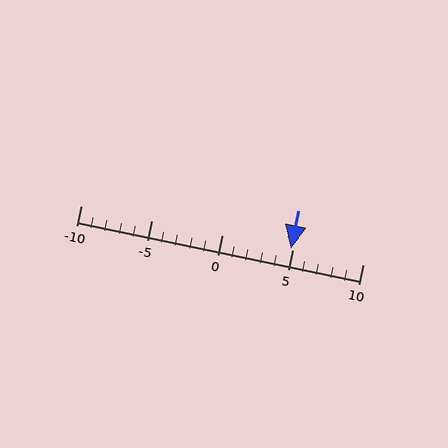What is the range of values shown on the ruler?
The ruler shows values from -10 to 10.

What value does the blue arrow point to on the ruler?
The blue arrow points to approximately 5.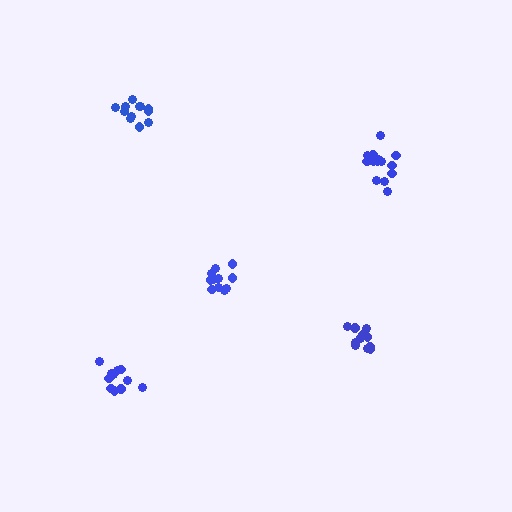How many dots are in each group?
Group 1: 11 dots, Group 2: 13 dots, Group 3: 12 dots, Group 4: 15 dots, Group 5: 12 dots (63 total).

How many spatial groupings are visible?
There are 5 spatial groupings.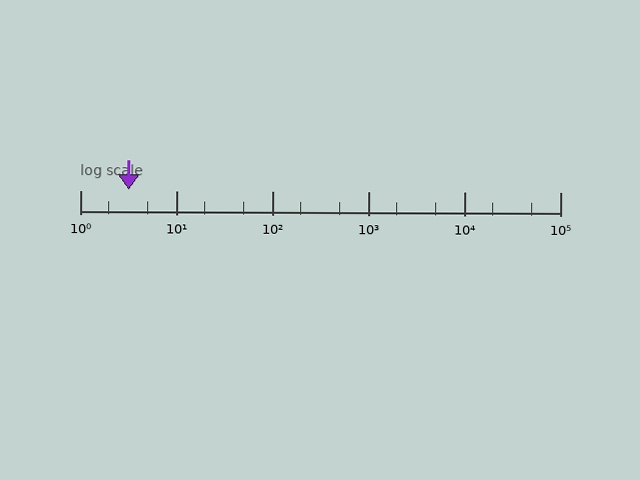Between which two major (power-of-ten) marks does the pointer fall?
The pointer is between 1 and 10.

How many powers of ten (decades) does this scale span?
The scale spans 5 decades, from 1 to 100000.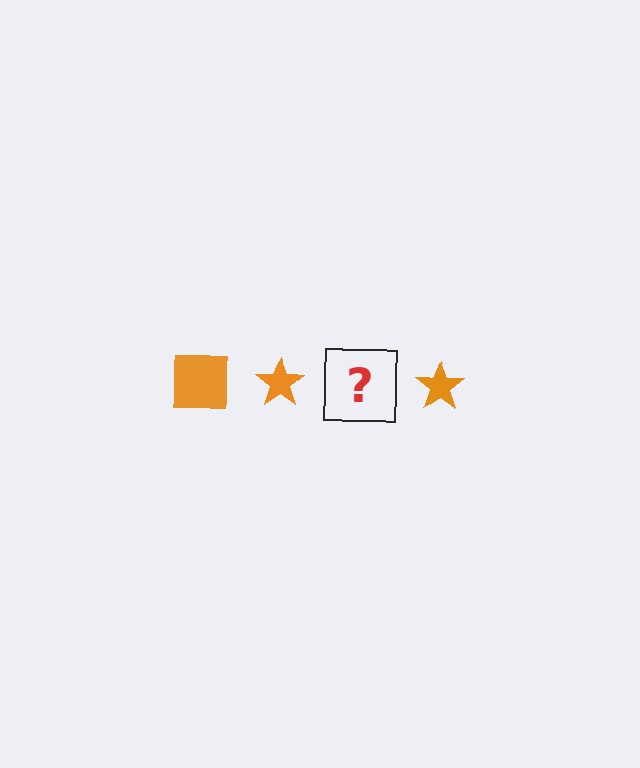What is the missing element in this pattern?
The missing element is an orange square.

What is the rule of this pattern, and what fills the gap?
The rule is that the pattern cycles through square, star shapes in orange. The gap should be filled with an orange square.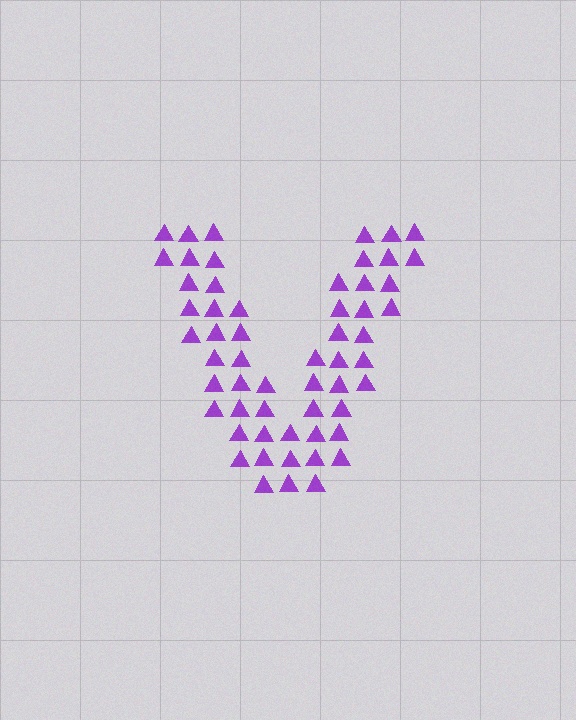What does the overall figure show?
The overall figure shows the letter V.